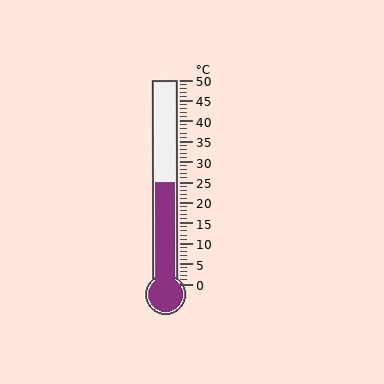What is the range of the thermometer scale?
The thermometer scale ranges from 0°C to 50°C.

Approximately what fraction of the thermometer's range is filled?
The thermometer is filled to approximately 50% of its range.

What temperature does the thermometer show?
The thermometer shows approximately 25°C.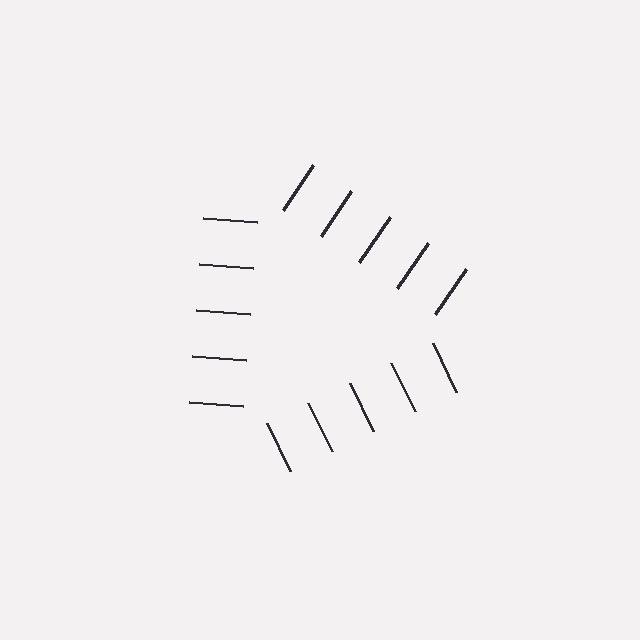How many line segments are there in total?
15 — 5 along each of the 3 edges.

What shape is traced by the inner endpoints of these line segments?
An illusory triangle — the line segments terminate on its edges but no continuous stroke is drawn.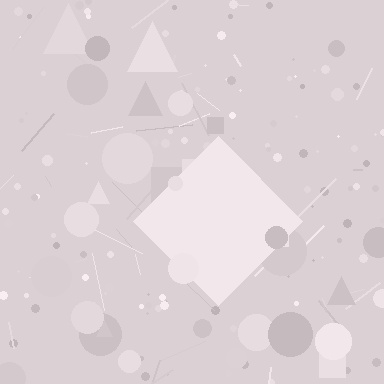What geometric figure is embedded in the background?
A diamond is embedded in the background.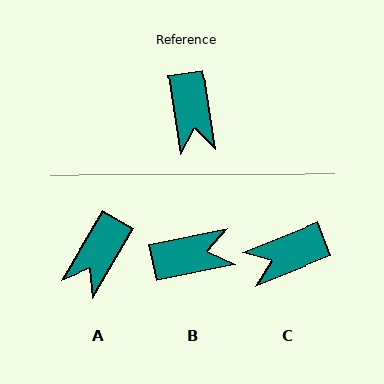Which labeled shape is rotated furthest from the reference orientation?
B, about 93 degrees away.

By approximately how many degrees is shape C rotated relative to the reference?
Approximately 77 degrees clockwise.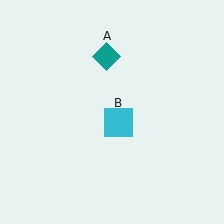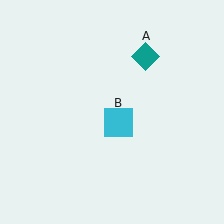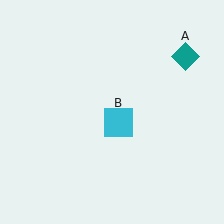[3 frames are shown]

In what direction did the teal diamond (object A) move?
The teal diamond (object A) moved right.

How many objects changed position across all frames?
1 object changed position: teal diamond (object A).